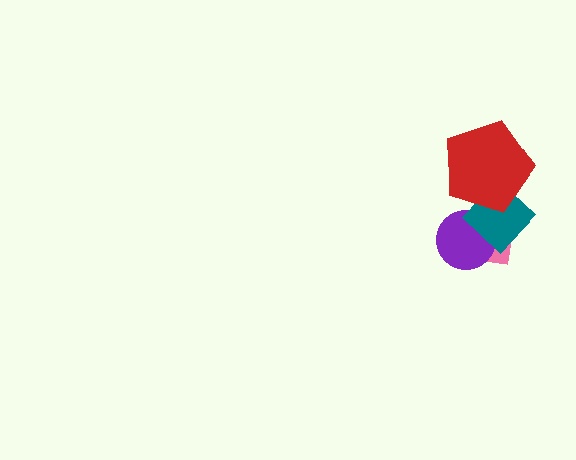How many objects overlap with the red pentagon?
1 object overlaps with the red pentagon.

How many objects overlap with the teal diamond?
3 objects overlap with the teal diamond.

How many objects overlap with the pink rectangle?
2 objects overlap with the pink rectangle.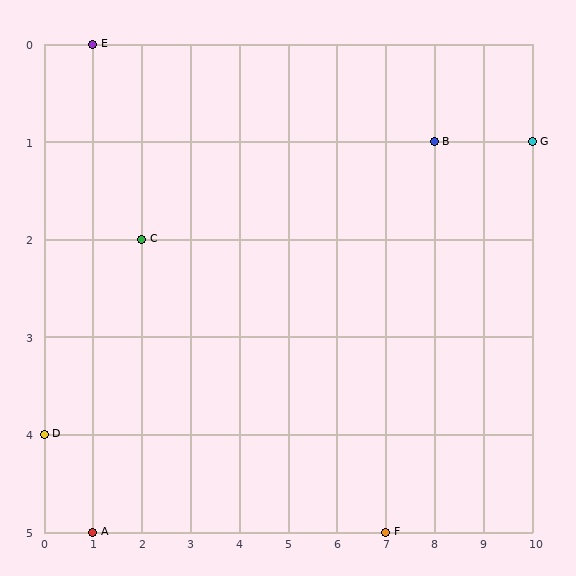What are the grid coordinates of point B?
Point B is at grid coordinates (8, 1).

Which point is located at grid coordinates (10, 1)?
Point G is at (10, 1).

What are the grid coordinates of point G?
Point G is at grid coordinates (10, 1).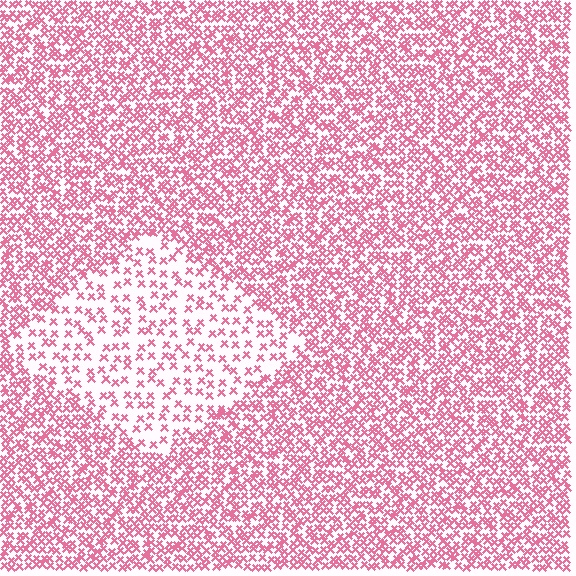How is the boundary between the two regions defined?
The boundary is defined by a change in element density (approximately 2.4x ratio). All elements are the same color, size, and shape.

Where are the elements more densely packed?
The elements are more densely packed outside the diamond boundary.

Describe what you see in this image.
The image contains small pink elements arranged at two different densities. A diamond-shaped region is visible where the elements are less densely packed than the surrounding area.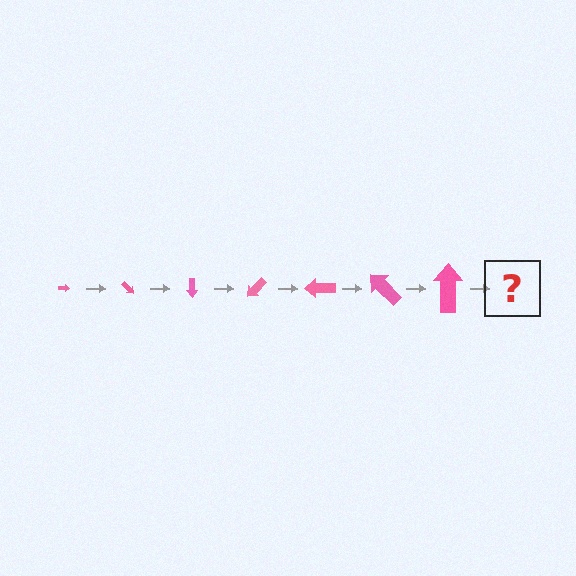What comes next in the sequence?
The next element should be an arrow, larger than the previous one and rotated 315 degrees from the start.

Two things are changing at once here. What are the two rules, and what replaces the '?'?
The two rules are that the arrow grows larger each step and it rotates 45 degrees each step. The '?' should be an arrow, larger than the previous one and rotated 315 degrees from the start.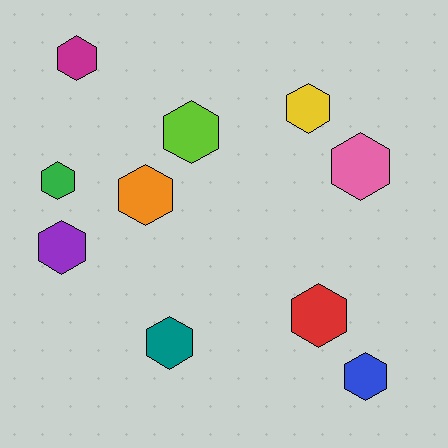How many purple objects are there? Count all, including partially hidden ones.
There is 1 purple object.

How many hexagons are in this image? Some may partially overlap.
There are 10 hexagons.